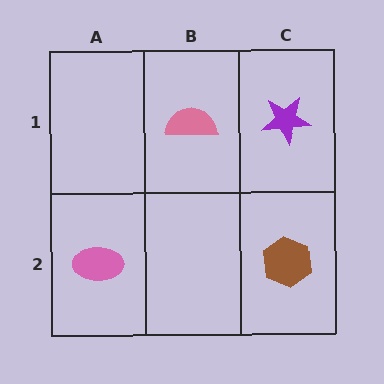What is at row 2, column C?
A brown hexagon.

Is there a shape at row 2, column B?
No, that cell is empty.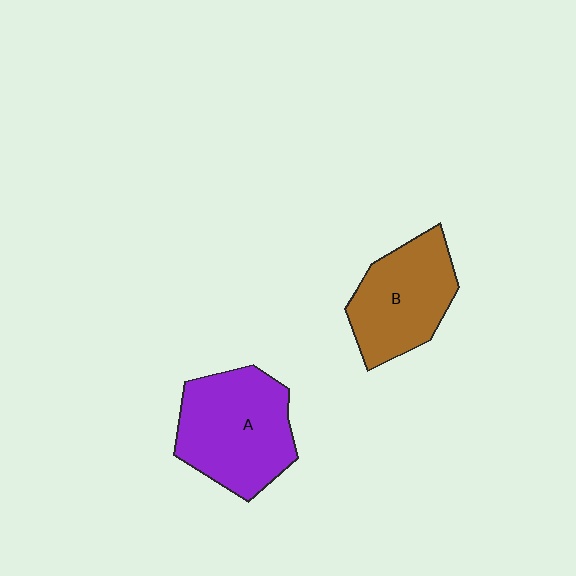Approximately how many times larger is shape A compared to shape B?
Approximately 1.2 times.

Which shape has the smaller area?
Shape B (brown).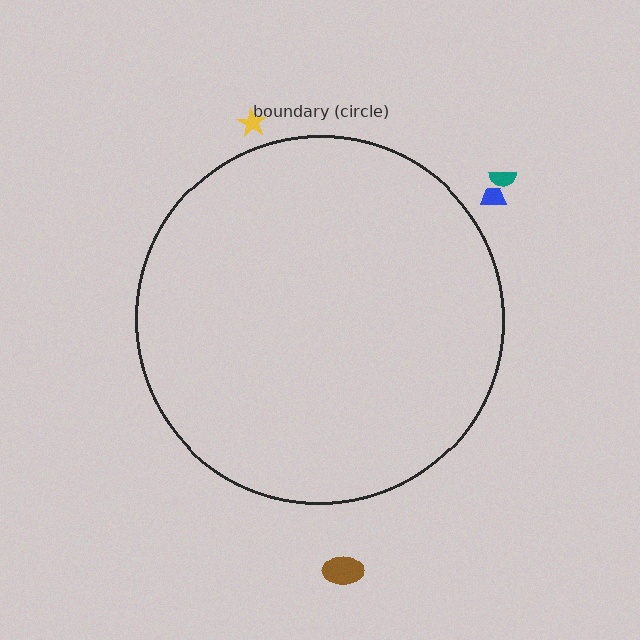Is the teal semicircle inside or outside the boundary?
Outside.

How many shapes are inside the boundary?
0 inside, 4 outside.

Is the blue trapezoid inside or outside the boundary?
Outside.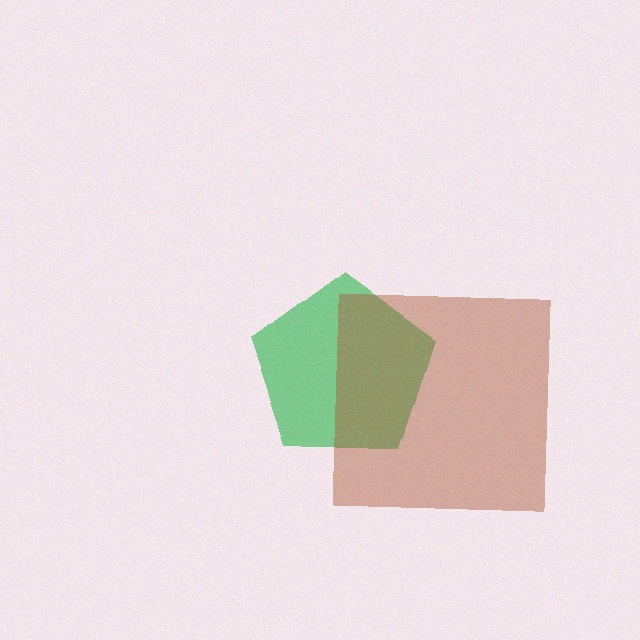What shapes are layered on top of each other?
The layered shapes are: a green pentagon, a brown square.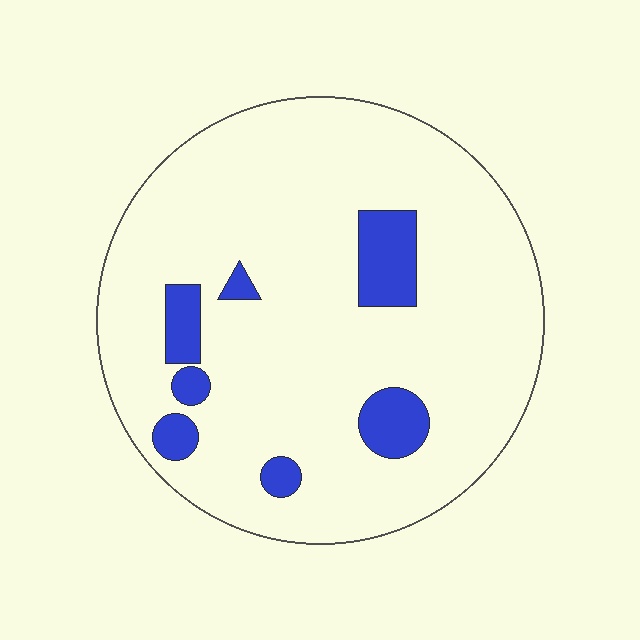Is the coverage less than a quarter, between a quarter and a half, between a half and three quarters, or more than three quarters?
Less than a quarter.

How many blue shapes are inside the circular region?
7.